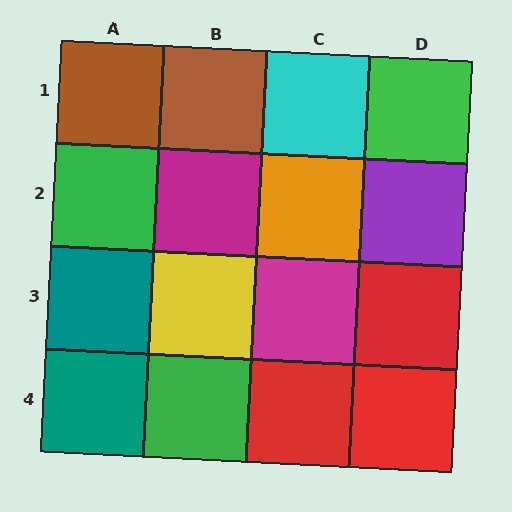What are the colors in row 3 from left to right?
Teal, yellow, magenta, red.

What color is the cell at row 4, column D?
Red.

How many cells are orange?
1 cell is orange.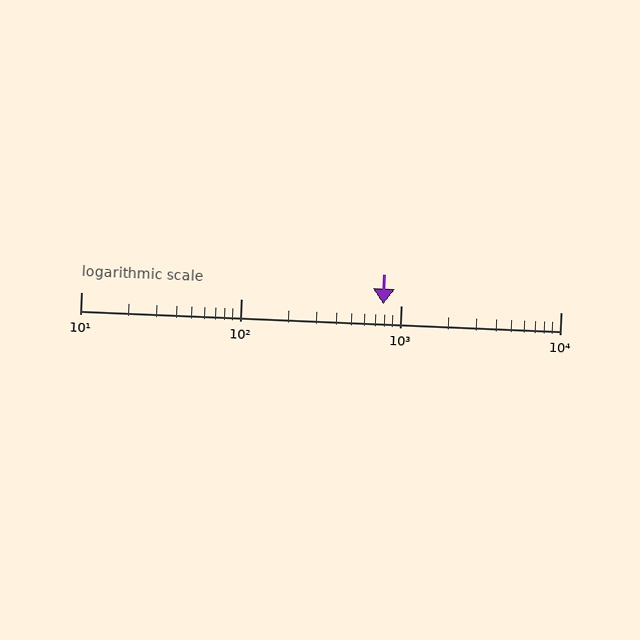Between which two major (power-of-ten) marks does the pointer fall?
The pointer is between 100 and 1000.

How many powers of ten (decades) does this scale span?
The scale spans 3 decades, from 10 to 10000.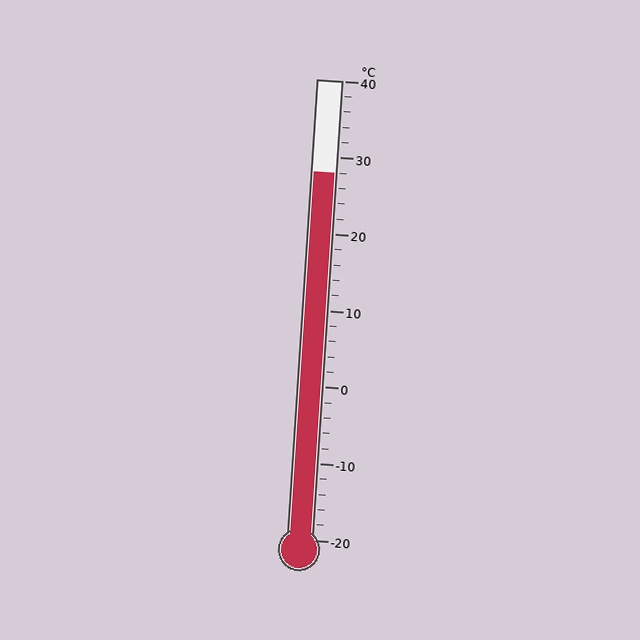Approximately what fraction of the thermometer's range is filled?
The thermometer is filled to approximately 80% of its range.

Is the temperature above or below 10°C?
The temperature is above 10°C.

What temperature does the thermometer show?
The thermometer shows approximately 28°C.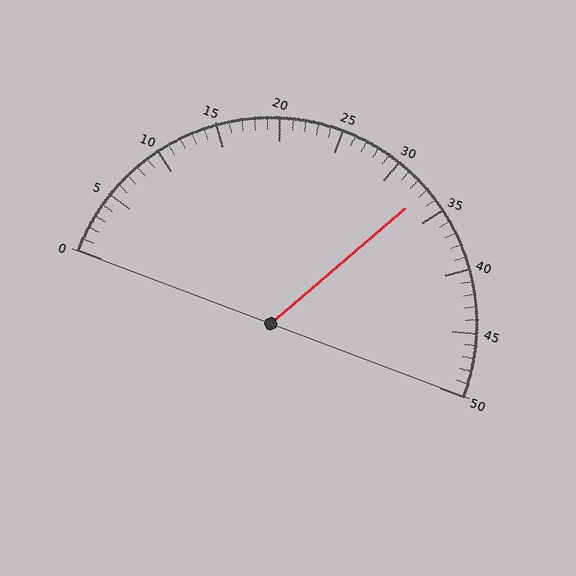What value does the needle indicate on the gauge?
The needle indicates approximately 33.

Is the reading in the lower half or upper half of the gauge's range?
The reading is in the upper half of the range (0 to 50).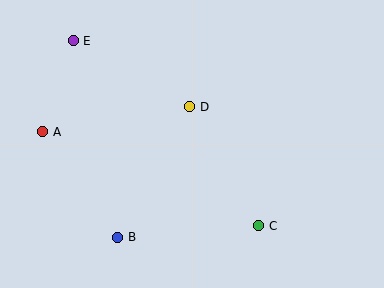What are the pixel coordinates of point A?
Point A is at (43, 132).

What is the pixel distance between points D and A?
The distance between D and A is 149 pixels.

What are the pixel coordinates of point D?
Point D is at (190, 107).